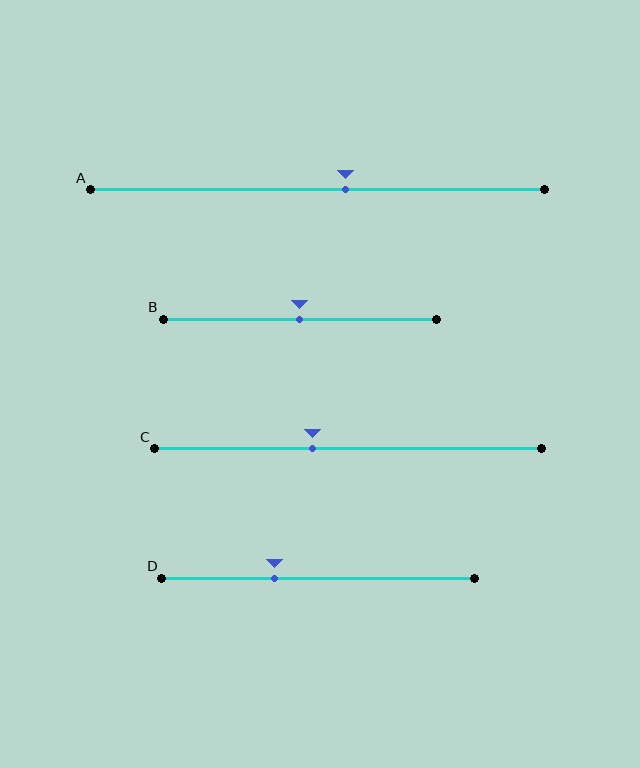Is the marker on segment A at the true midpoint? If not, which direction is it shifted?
No, the marker on segment A is shifted to the right by about 6% of the segment length.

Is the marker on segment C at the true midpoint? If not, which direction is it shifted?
No, the marker on segment C is shifted to the left by about 9% of the segment length.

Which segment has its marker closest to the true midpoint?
Segment B has its marker closest to the true midpoint.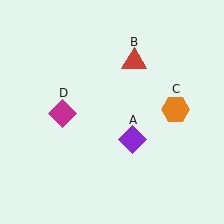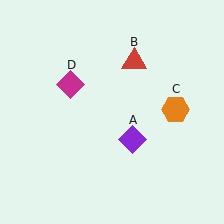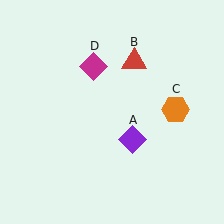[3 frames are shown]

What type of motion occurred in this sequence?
The magenta diamond (object D) rotated clockwise around the center of the scene.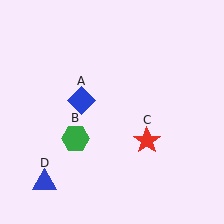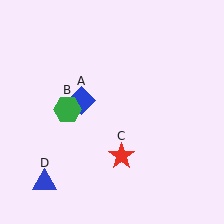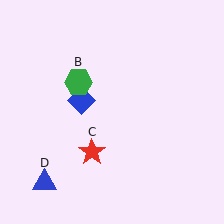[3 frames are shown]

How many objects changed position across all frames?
2 objects changed position: green hexagon (object B), red star (object C).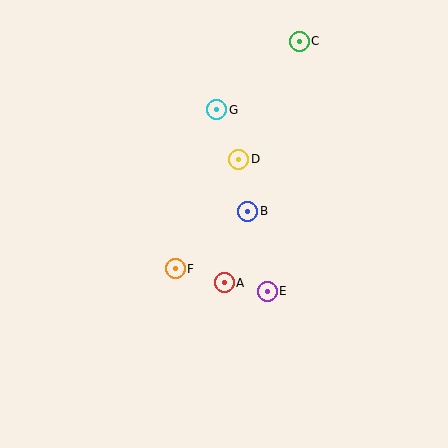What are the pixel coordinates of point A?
Point A is at (224, 283).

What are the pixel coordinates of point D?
Point D is at (239, 159).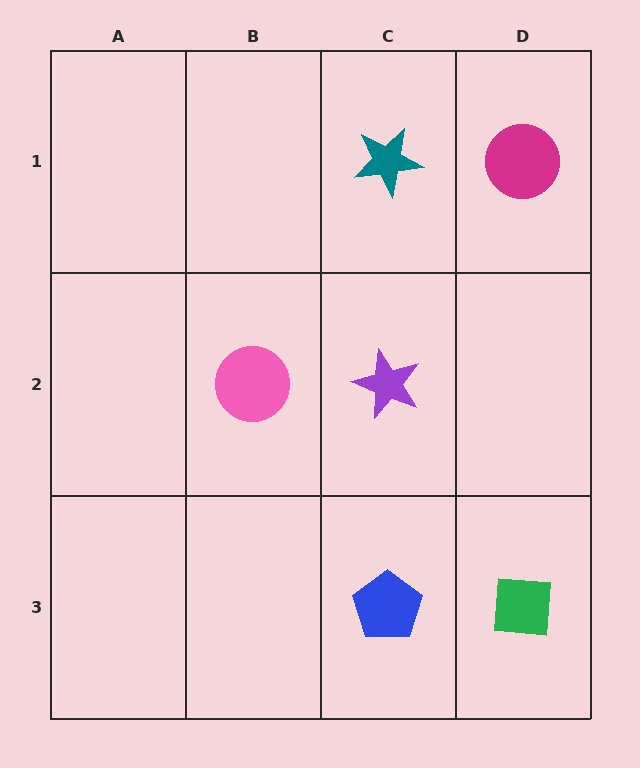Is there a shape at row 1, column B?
No, that cell is empty.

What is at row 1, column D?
A magenta circle.